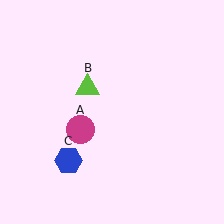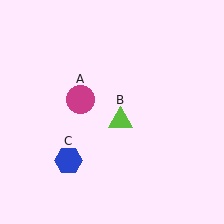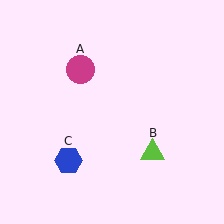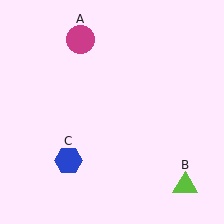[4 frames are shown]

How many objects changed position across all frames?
2 objects changed position: magenta circle (object A), lime triangle (object B).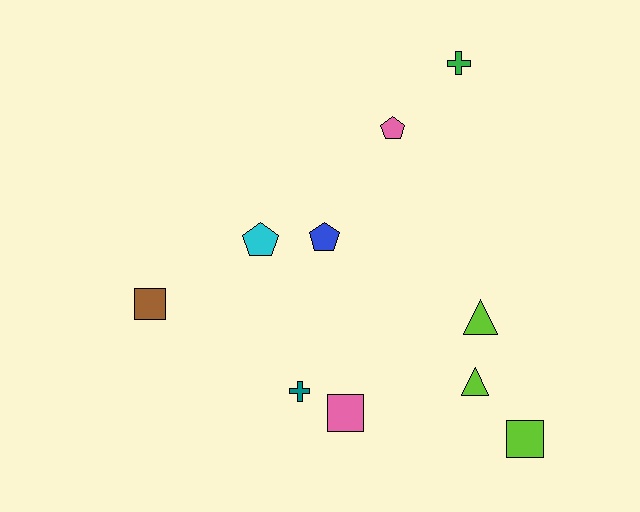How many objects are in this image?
There are 10 objects.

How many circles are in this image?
There are no circles.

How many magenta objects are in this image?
There are no magenta objects.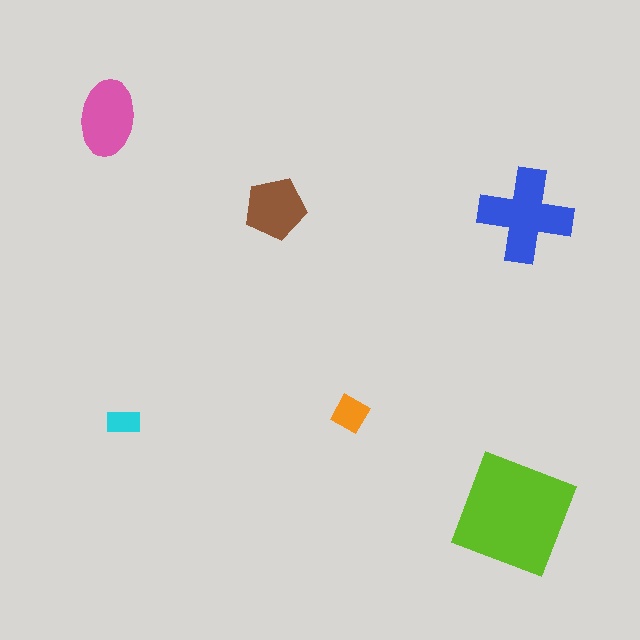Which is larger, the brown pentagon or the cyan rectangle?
The brown pentagon.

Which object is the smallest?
The cyan rectangle.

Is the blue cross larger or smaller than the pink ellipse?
Larger.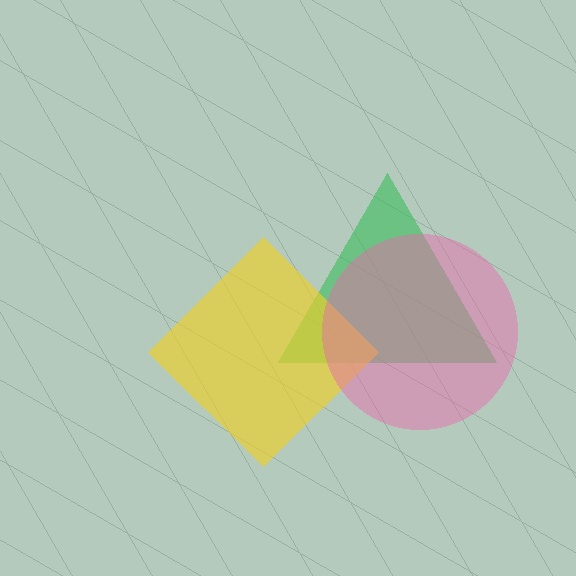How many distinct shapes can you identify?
There are 3 distinct shapes: a green triangle, a yellow diamond, a pink circle.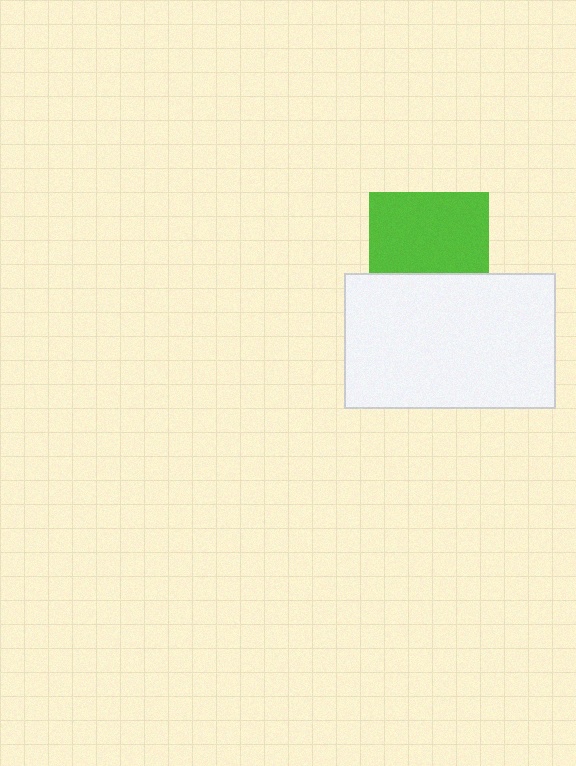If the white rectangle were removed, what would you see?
You would see the complete lime square.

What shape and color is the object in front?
The object in front is a white rectangle.